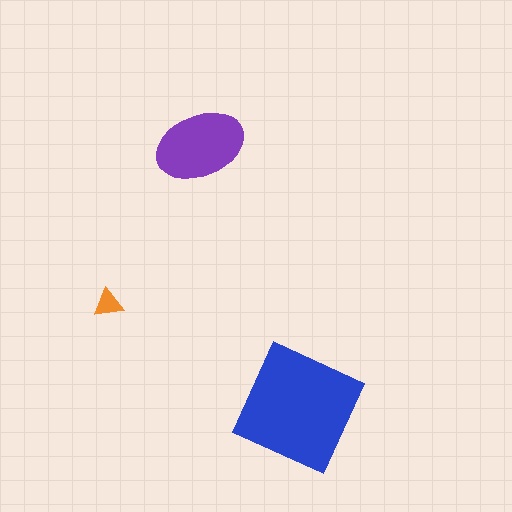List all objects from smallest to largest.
The orange triangle, the purple ellipse, the blue square.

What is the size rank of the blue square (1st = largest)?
1st.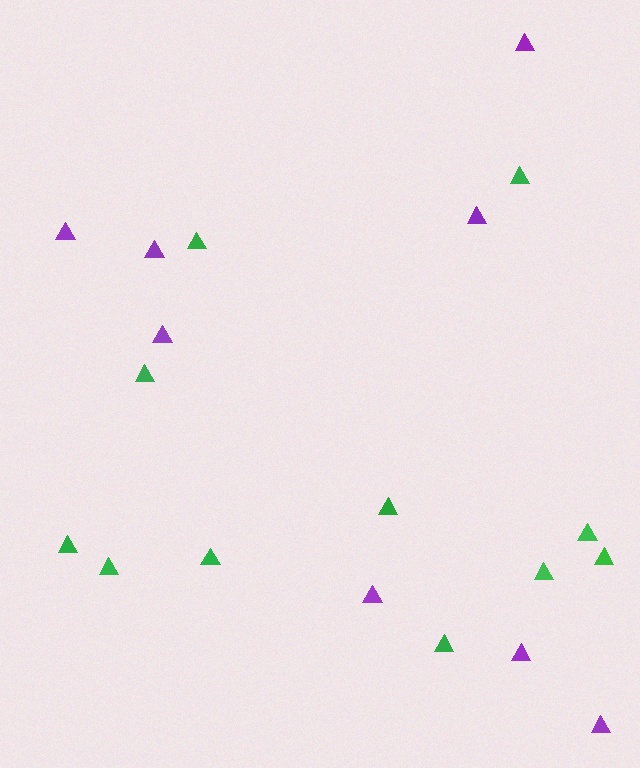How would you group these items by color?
There are 2 groups: one group of green triangles (11) and one group of purple triangles (8).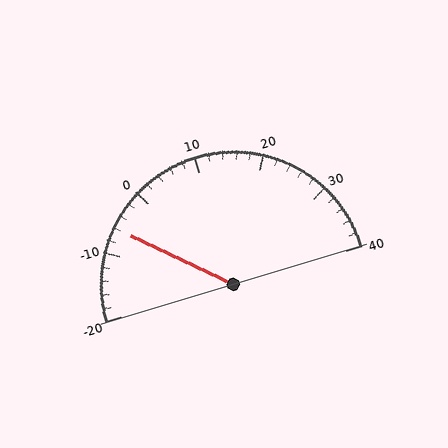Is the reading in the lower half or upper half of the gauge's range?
The reading is in the lower half of the range (-20 to 40).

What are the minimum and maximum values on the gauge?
The gauge ranges from -20 to 40.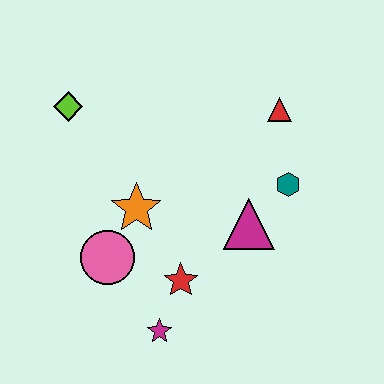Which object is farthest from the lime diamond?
The magenta star is farthest from the lime diamond.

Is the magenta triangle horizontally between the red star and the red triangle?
Yes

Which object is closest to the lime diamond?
The orange star is closest to the lime diamond.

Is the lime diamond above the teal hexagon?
Yes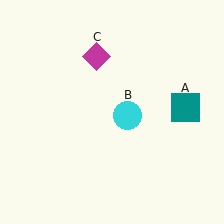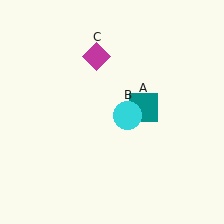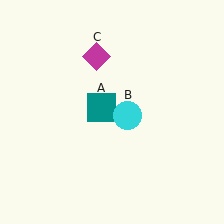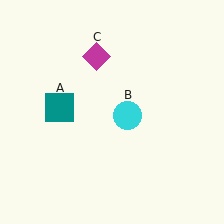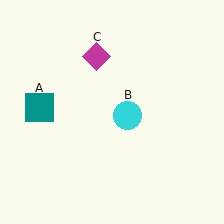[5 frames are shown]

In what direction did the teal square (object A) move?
The teal square (object A) moved left.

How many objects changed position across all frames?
1 object changed position: teal square (object A).